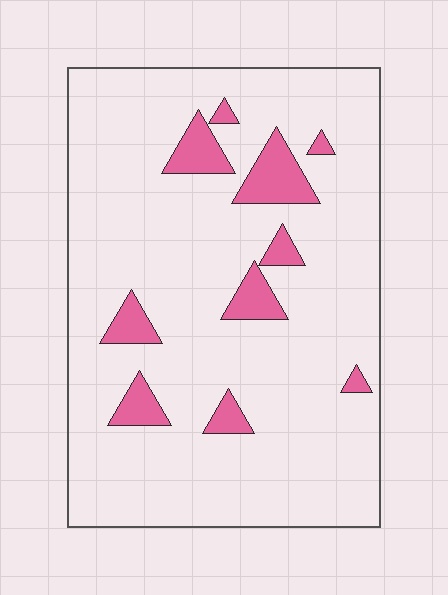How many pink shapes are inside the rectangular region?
10.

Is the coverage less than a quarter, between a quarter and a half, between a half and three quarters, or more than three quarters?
Less than a quarter.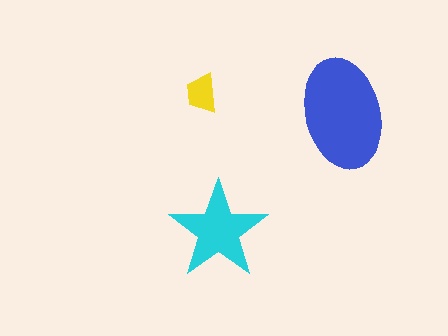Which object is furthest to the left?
The yellow trapezoid is leftmost.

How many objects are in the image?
There are 3 objects in the image.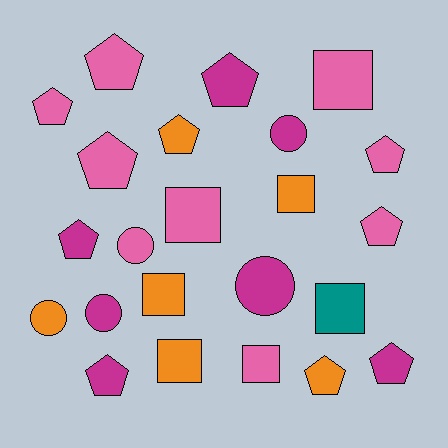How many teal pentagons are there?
There are no teal pentagons.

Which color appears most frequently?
Pink, with 9 objects.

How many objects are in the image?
There are 23 objects.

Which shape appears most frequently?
Pentagon, with 11 objects.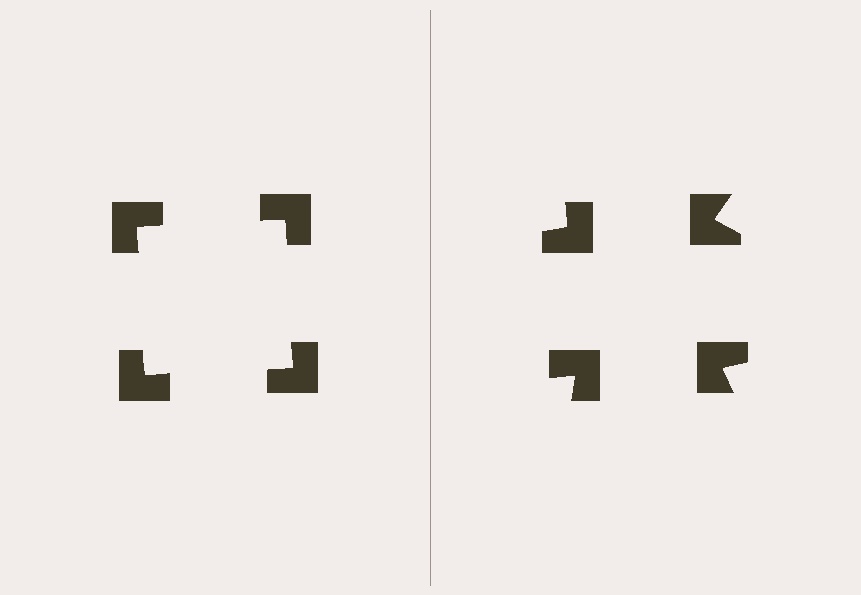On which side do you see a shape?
An illusory square appears on the left side. On the right side the wedge cuts are rotated, so no coherent shape forms.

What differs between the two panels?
The notched squares are positioned identically on both sides; only the wedge orientations differ. On the left they align to a square; on the right they are misaligned.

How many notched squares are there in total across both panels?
8 — 4 on each side.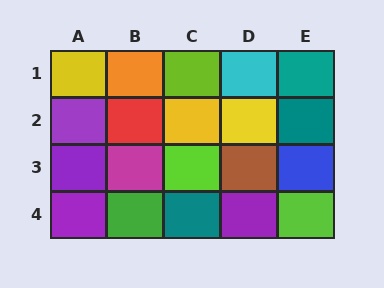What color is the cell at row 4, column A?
Purple.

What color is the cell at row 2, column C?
Yellow.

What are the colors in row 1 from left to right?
Yellow, orange, lime, cyan, teal.